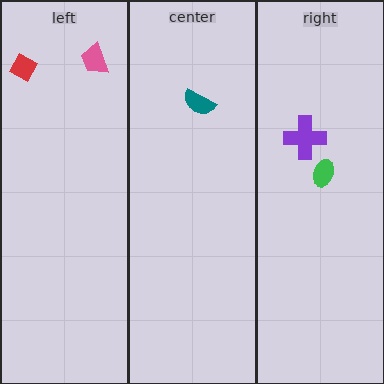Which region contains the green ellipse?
The right region.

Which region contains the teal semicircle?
The center region.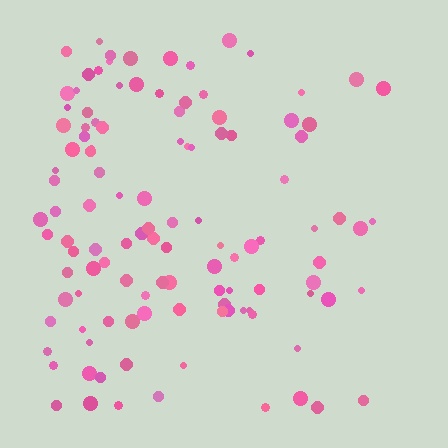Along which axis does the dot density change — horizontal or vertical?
Horizontal.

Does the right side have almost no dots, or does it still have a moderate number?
Still a moderate number, just noticeably fewer than the left.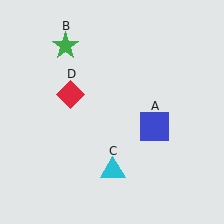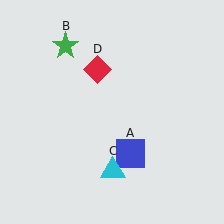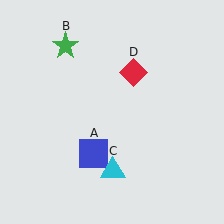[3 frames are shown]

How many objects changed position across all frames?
2 objects changed position: blue square (object A), red diamond (object D).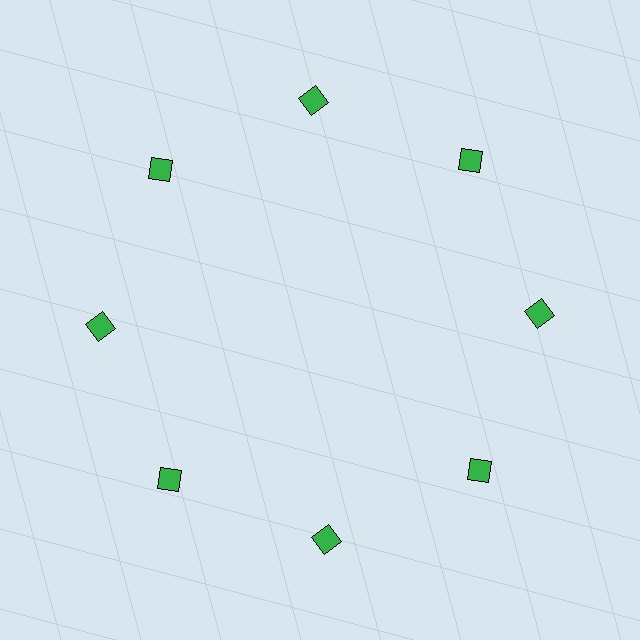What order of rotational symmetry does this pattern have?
This pattern has 8-fold rotational symmetry.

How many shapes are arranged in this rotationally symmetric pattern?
There are 8 shapes, arranged in 8 groups of 1.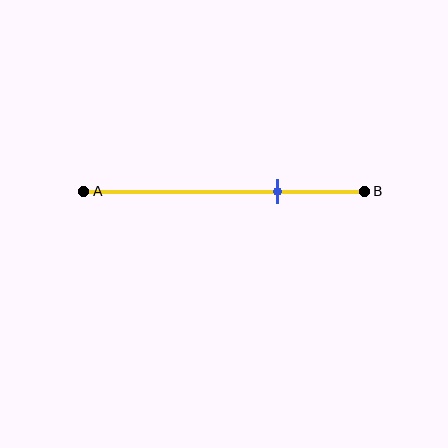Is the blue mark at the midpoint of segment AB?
No, the mark is at about 70% from A, not at the 50% midpoint.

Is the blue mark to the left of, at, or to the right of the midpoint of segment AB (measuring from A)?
The blue mark is to the right of the midpoint of segment AB.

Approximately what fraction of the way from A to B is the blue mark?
The blue mark is approximately 70% of the way from A to B.